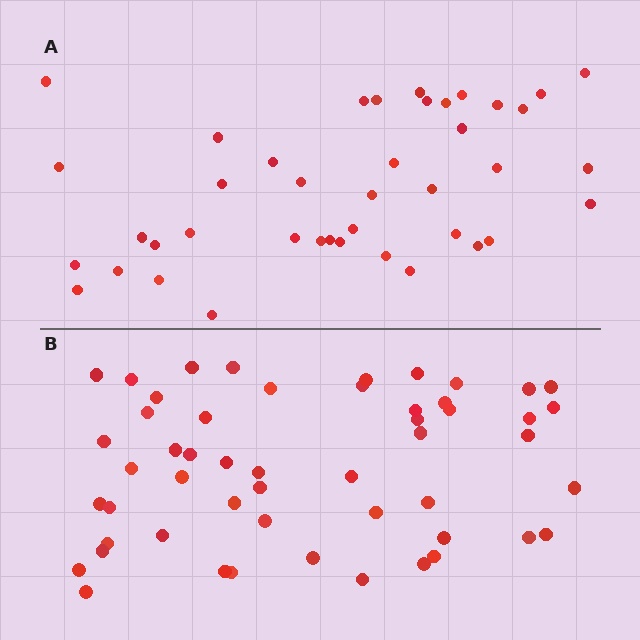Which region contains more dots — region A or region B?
Region B (the bottom region) has more dots.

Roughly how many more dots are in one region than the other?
Region B has roughly 12 or so more dots than region A.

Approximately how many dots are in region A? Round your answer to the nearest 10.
About 40 dots. (The exact count is 41, which rounds to 40.)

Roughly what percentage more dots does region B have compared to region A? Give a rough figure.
About 25% more.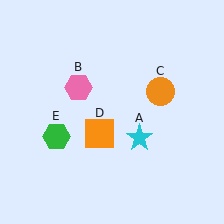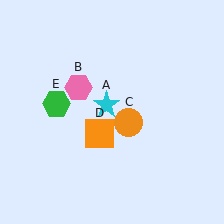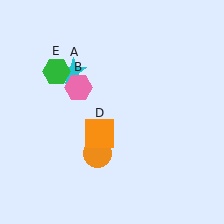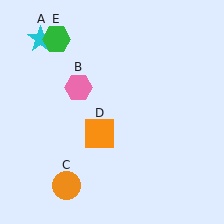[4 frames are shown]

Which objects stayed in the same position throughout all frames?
Pink hexagon (object B) and orange square (object D) remained stationary.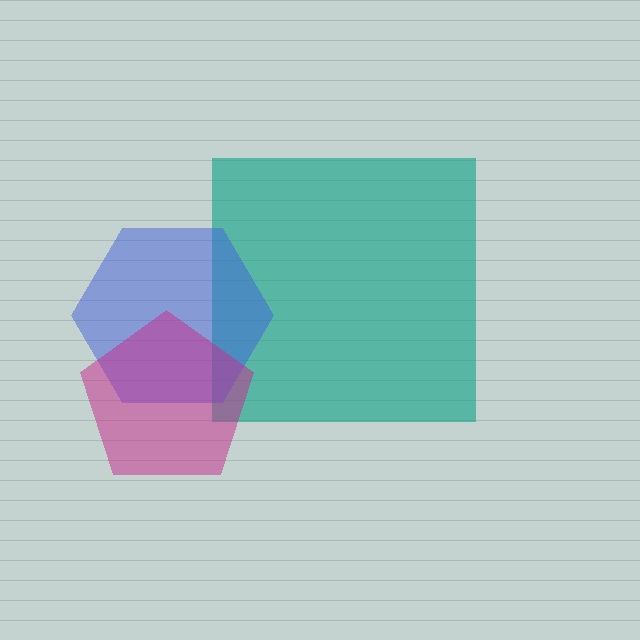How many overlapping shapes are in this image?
There are 3 overlapping shapes in the image.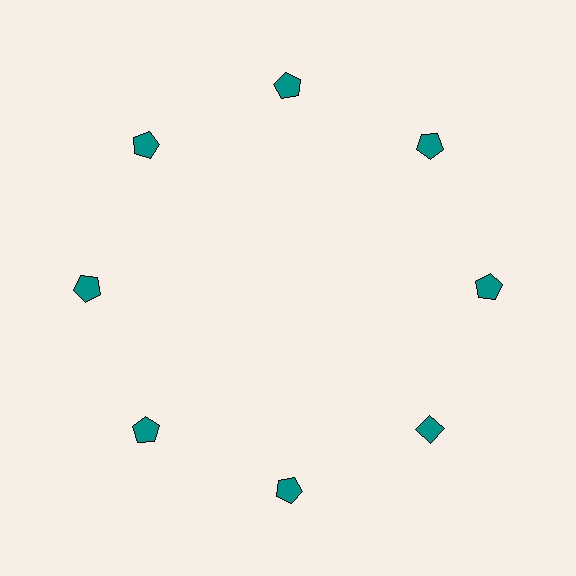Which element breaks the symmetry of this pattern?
The teal diamond at roughly the 4 o'clock position breaks the symmetry. All other shapes are teal pentagons.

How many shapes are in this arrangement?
There are 8 shapes arranged in a ring pattern.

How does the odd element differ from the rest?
It has a different shape: diamond instead of pentagon.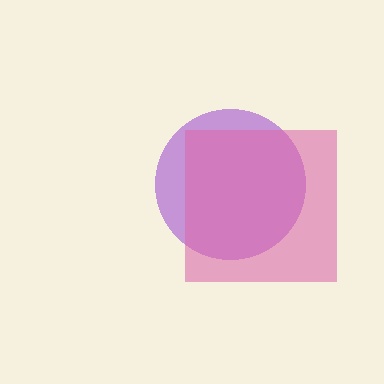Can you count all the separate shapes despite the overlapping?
Yes, there are 2 separate shapes.